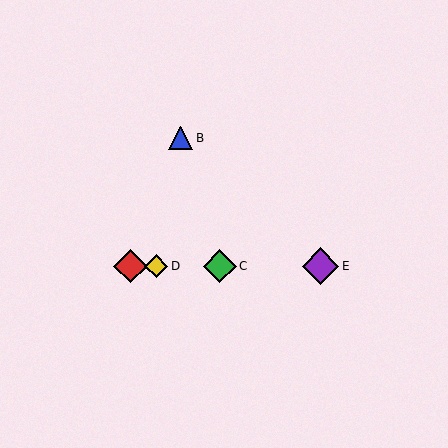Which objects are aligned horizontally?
Objects A, C, D, E are aligned horizontally.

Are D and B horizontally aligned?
No, D is at y≈266 and B is at y≈138.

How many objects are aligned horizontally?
4 objects (A, C, D, E) are aligned horizontally.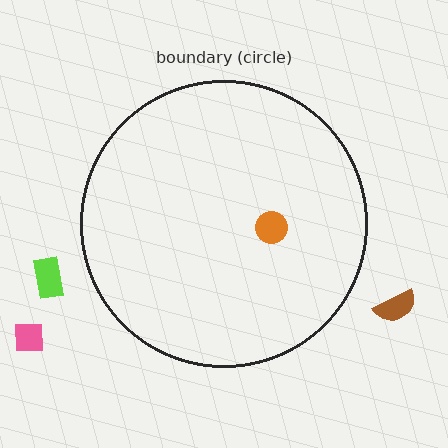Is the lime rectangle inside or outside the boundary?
Outside.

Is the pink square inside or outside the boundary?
Outside.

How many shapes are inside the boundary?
1 inside, 3 outside.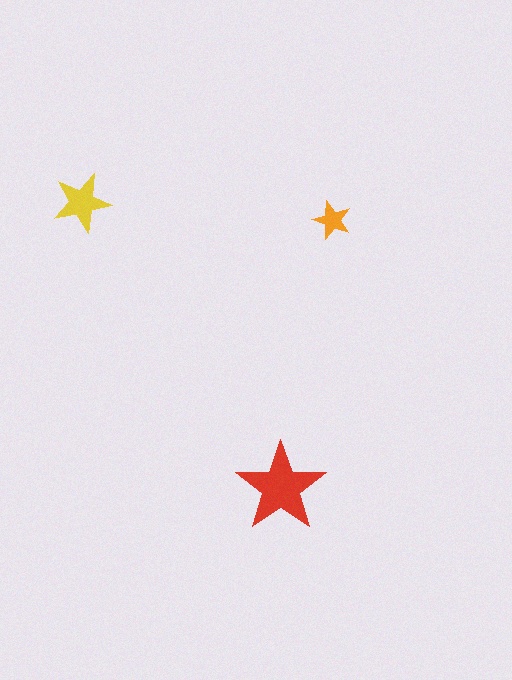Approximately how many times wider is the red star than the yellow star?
About 1.5 times wider.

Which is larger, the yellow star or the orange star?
The yellow one.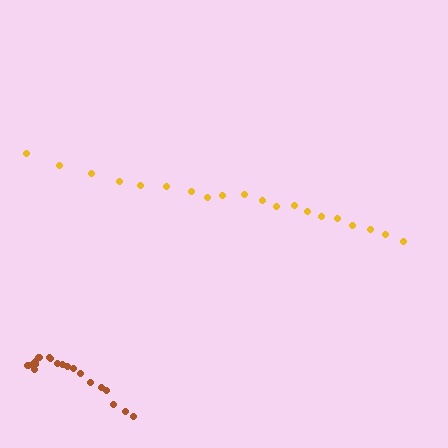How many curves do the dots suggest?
There are 2 distinct paths.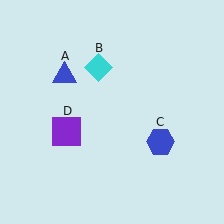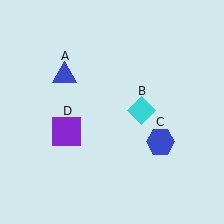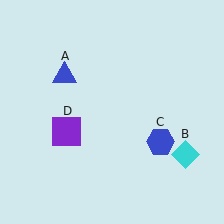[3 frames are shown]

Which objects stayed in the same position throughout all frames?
Blue triangle (object A) and blue hexagon (object C) and purple square (object D) remained stationary.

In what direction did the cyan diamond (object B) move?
The cyan diamond (object B) moved down and to the right.